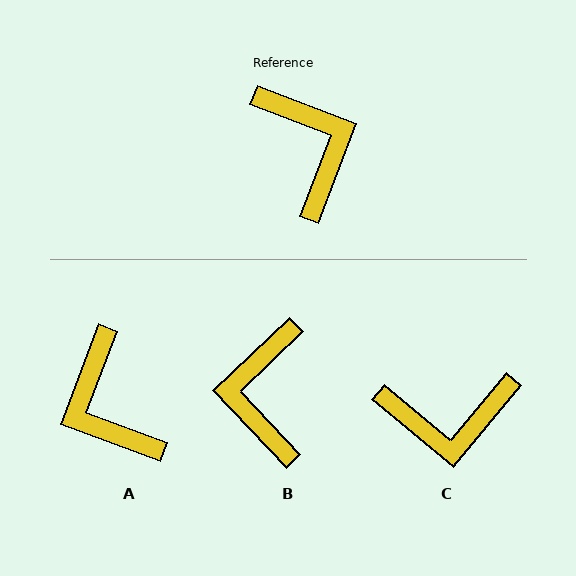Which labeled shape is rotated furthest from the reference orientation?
A, about 180 degrees away.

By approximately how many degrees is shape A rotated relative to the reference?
Approximately 180 degrees clockwise.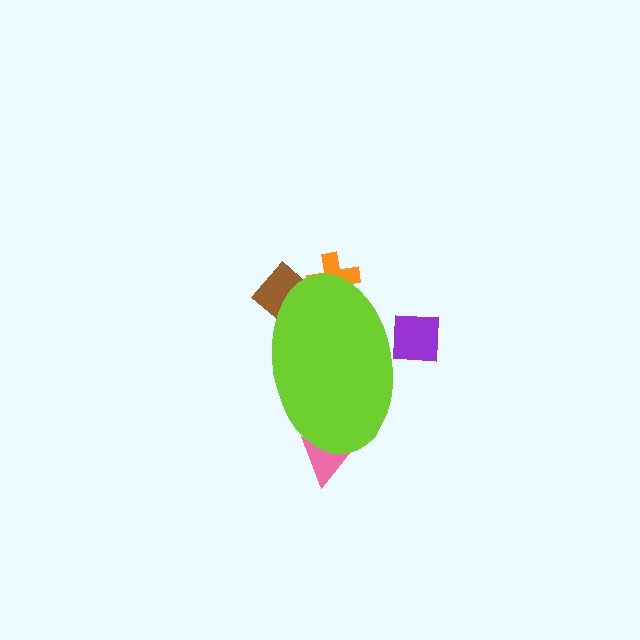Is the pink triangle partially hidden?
Yes, the pink triangle is partially hidden behind the lime ellipse.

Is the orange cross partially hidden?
Yes, the orange cross is partially hidden behind the lime ellipse.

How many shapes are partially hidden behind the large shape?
4 shapes are partially hidden.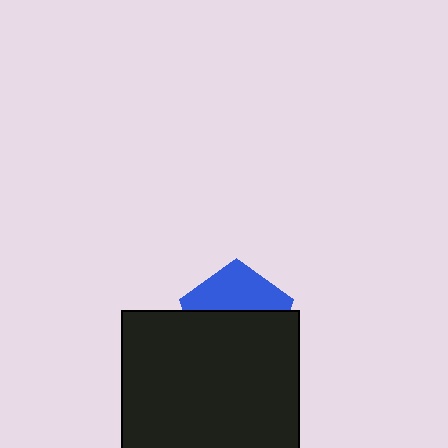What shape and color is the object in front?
The object in front is a black square.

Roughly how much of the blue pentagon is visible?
A small part of it is visible (roughly 40%).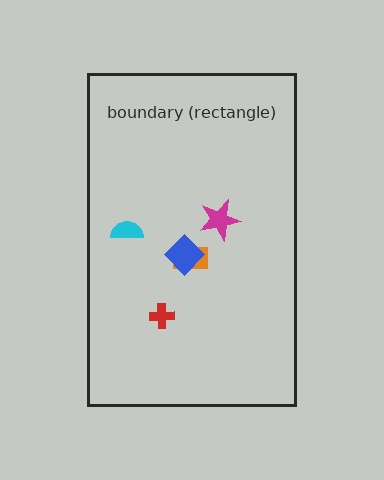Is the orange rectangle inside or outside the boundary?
Inside.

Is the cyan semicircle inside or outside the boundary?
Inside.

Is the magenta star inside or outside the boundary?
Inside.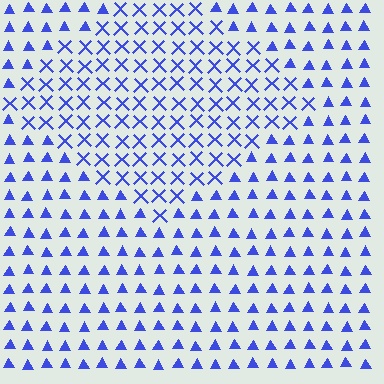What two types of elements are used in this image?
The image uses X marks inside the diamond region and triangles outside it.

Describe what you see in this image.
The image is filled with small blue elements arranged in a uniform grid. A diamond-shaped region contains X marks, while the surrounding area contains triangles. The boundary is defined purely by the change in element shape.